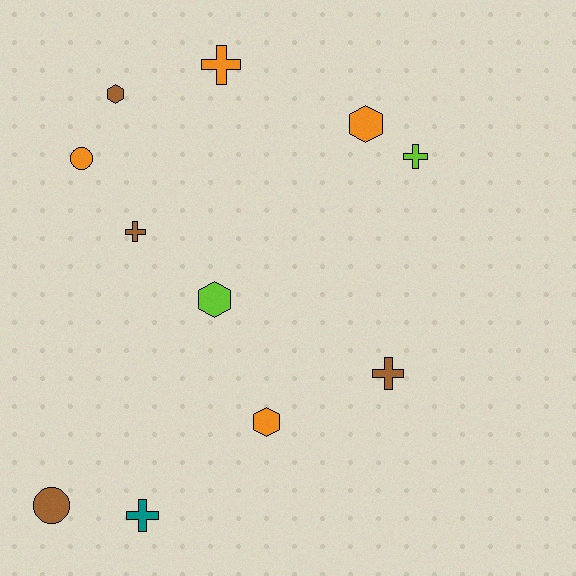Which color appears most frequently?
Brown, with 4 objects.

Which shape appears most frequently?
Cross, with 5 objects.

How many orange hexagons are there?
There are 2 orange hexagons.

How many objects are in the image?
There are 11 objects.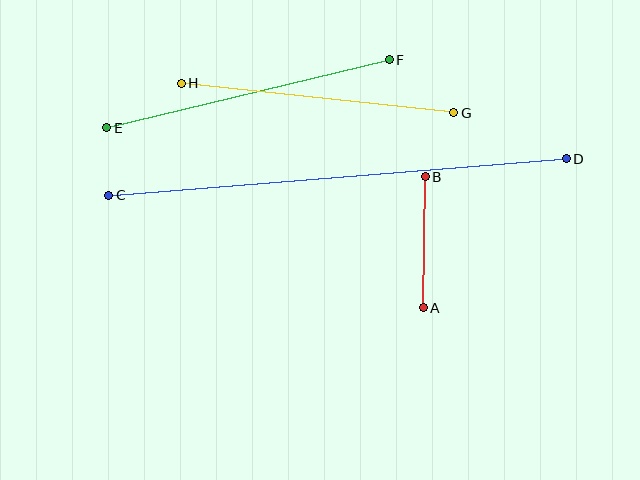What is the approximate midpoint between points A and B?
The midpoint is at approximately (424, 242) pixels.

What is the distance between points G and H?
The distance is approximately 274 pixels.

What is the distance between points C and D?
The distance is approximately 459 pixels.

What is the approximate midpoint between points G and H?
The midpoint is at approximately (317, 98) pixels.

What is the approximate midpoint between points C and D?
The midpoint is at approximately (338, 177) pixels.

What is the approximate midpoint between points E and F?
The midpoint is at approximately (248, 94) pixels.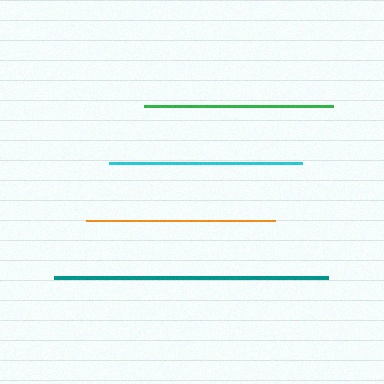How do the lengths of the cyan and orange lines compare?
The cyan and orange lines are approximately the same length.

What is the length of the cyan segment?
The cyan segment is approximately 193 pixels long.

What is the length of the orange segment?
The orange segment is approximately 188 pixels long.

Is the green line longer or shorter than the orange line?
The green line is longer than the orange line.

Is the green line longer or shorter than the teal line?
The teal line is longer than the green line.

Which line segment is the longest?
The teal line is the longest at approximately 274 pixels.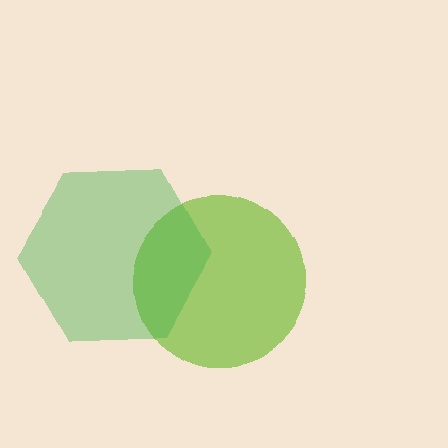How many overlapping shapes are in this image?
There are 2 overlapping shapes in the image.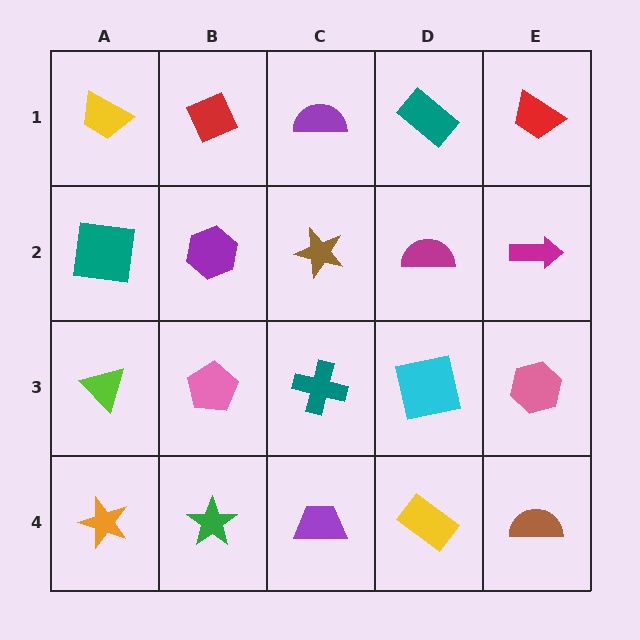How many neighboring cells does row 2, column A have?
3.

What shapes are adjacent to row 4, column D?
A cyan square (row 3, column D), a purple trapezoid (row 4, column C), a brown semicircle (row 4, column E).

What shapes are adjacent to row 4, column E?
A pink hexagon (row 3, column E), a yellow rectangle (row 4, column D).